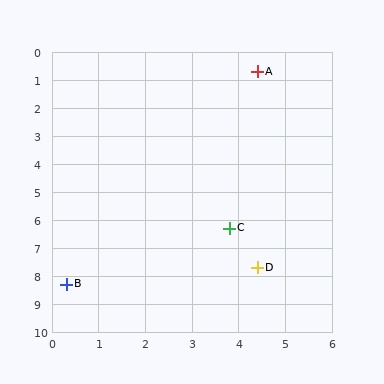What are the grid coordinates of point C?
Point C is at approximately (3.8, 6.3).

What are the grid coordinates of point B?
Point B is at approximately (0.3, 8.3).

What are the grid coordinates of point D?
Point D is at approximately (4.4, 7.7).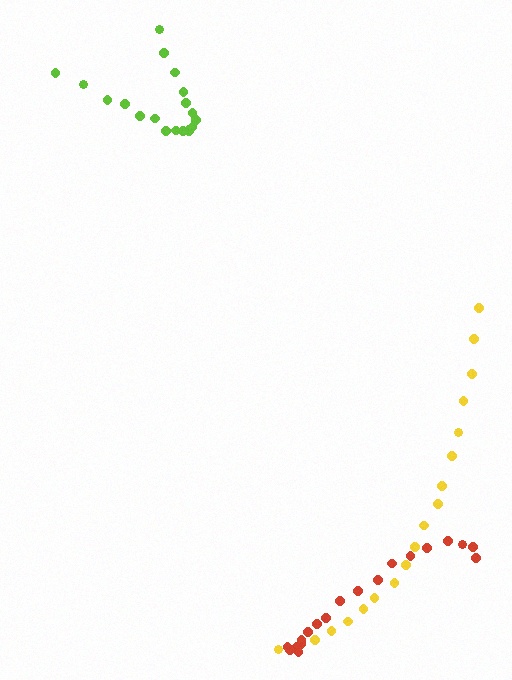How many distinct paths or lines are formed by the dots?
There are 3 distinct paths.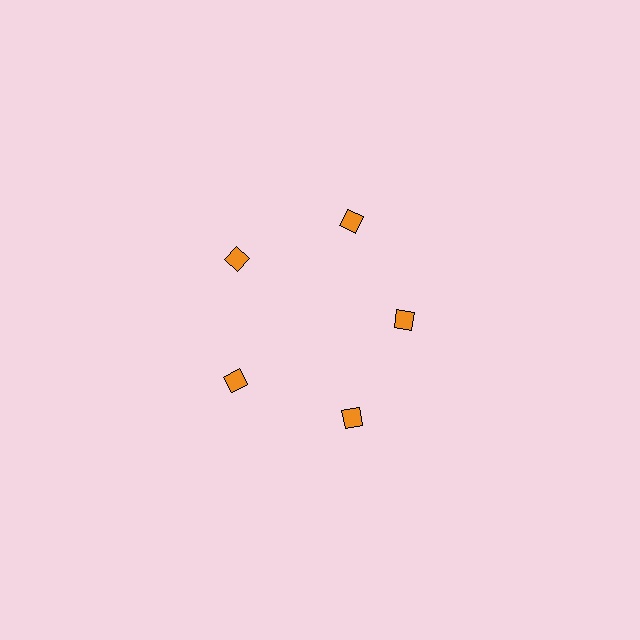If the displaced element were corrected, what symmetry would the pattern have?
It would have 5-fold rotational symmetry — the pattern would map onto itself every 72 degrees.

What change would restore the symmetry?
The symmetry would be restored by moving it outward, back onto the ring so that all 5 diamonds sit at equal angles and equal distance from the center.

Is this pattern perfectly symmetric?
No. The 5 orange diamonds are arranged in a ring, but one element near the 3 o'clock position is pulled inward toward the center, breaking the 5-fold rotational symmetry.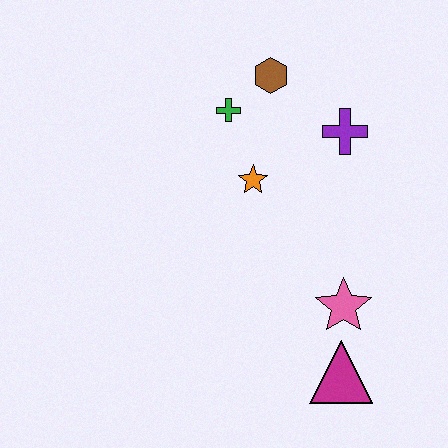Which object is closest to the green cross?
The brown hexagon is closest to the green cross.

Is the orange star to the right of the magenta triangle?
No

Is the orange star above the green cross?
No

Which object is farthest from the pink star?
The brown hexagon is farthest from the pink star.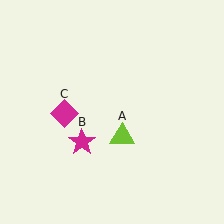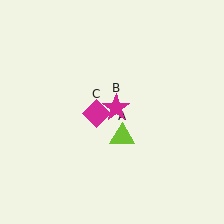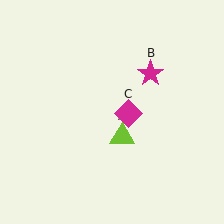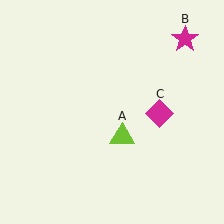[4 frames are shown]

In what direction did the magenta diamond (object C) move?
The magenta diamond (object C) moved right.